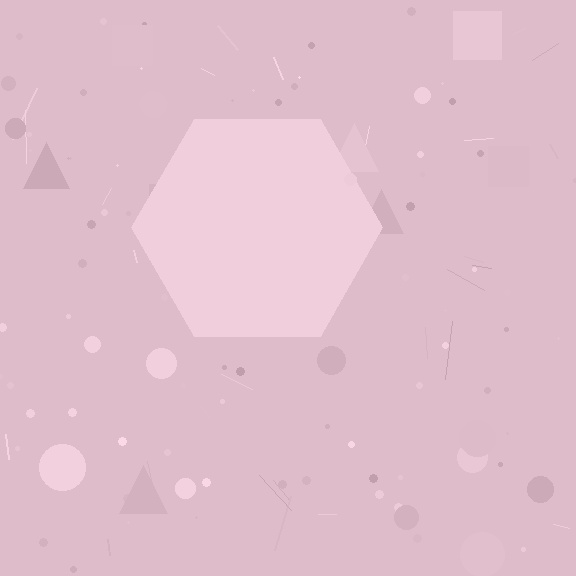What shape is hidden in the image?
A hexagon is hidden in the image.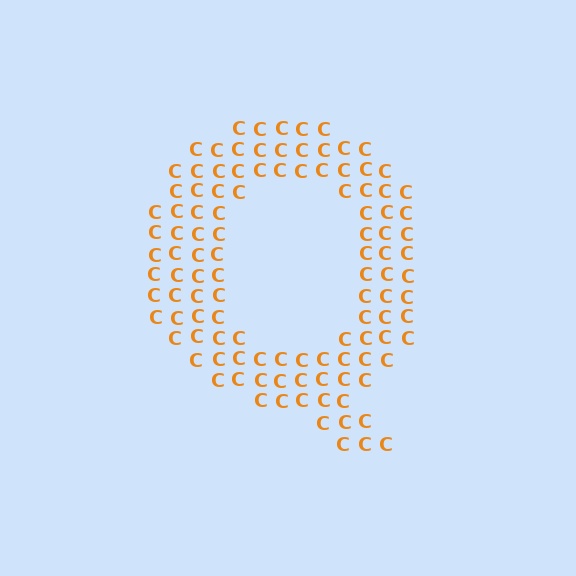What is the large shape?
The large shape is the letter Q.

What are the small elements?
The small elements are letter C's.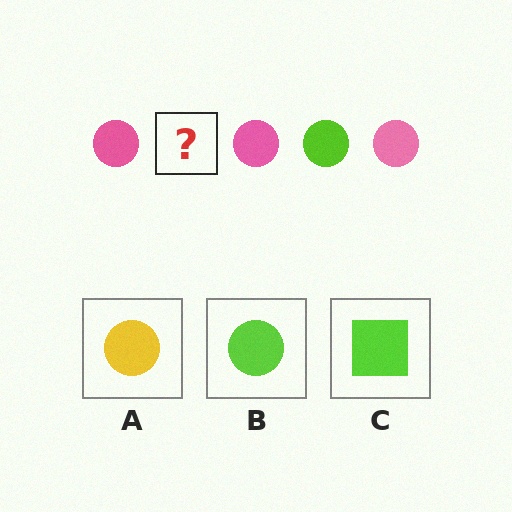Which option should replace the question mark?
Option B.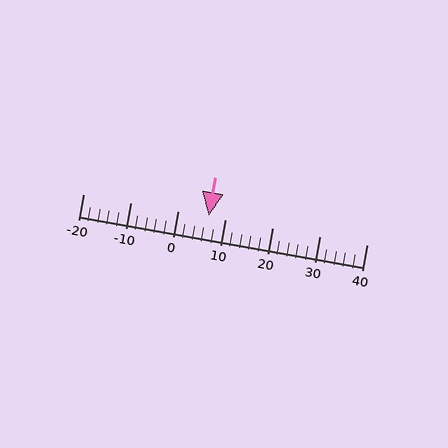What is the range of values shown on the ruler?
The ruler shows values from -20 to 40.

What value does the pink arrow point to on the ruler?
The pink arrow points to approximately 6.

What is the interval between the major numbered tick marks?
The major tick marks are spaced 10 units apart.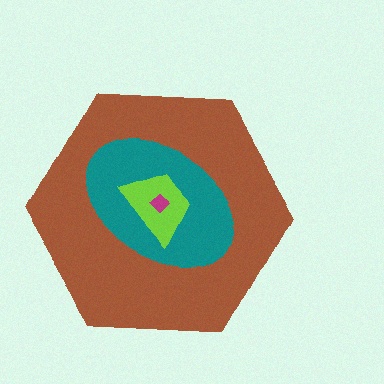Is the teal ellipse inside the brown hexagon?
Yes.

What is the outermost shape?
The brown hexagon.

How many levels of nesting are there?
4.